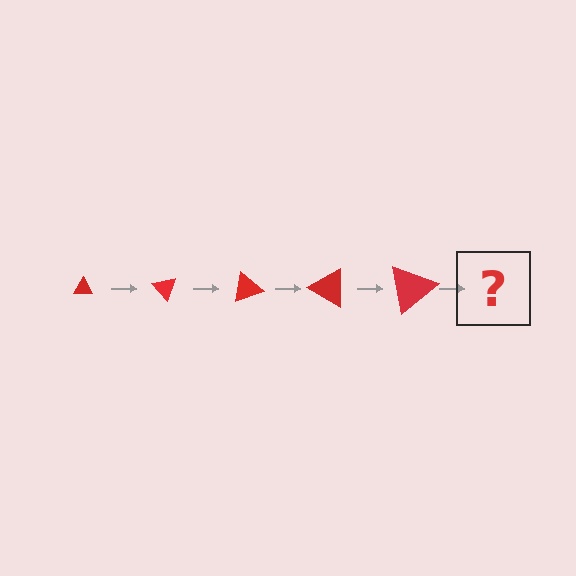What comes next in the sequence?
The next element should be a triangle, larger than the previous one and rotated 250 degrees from the start.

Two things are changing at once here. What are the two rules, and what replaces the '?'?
The two rules are that the triangle grows larger each step and it rotates 50 degrees each step. The '?' should be a triangle, larger than the previous one and rotated 250 degrees from the start.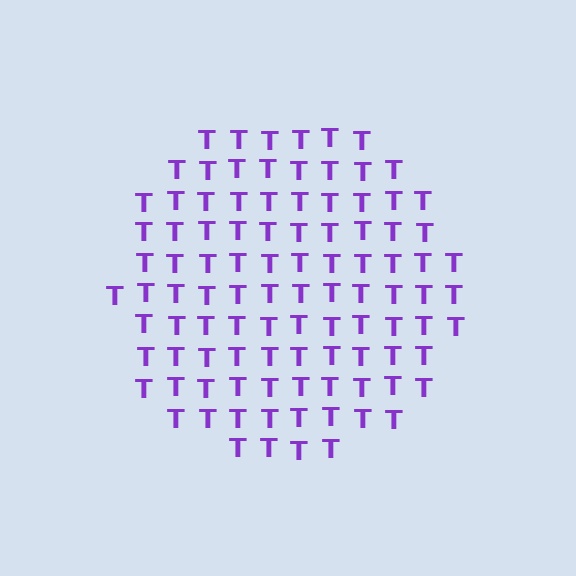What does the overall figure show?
The overall figure shows a circle.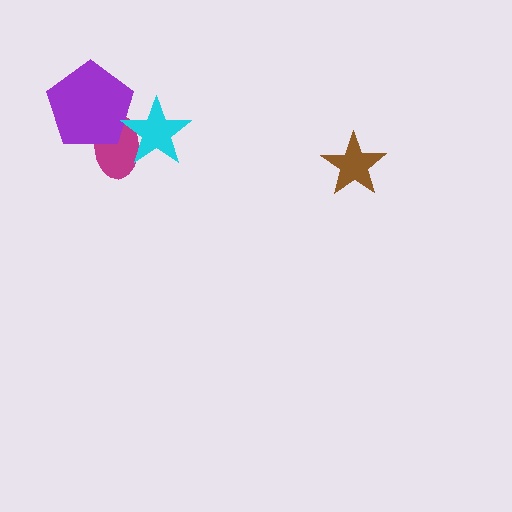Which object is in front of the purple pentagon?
The cyan star is in front of the purple pentagon.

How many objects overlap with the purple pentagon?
2 objects overlap with the purple pentagon.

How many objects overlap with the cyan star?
2 objects overlap with the cyan star.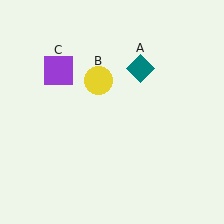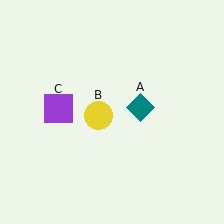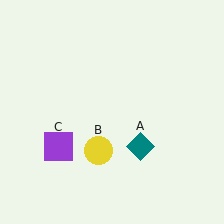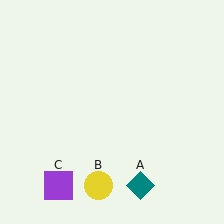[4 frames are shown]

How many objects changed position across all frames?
3 objects changed position: teal diamond (object A), yellow circle (object B), purple square (object C).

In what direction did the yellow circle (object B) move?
The yellow circle (object B) moved down.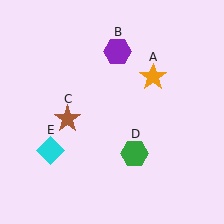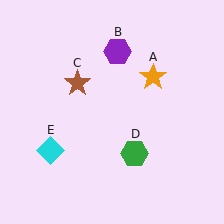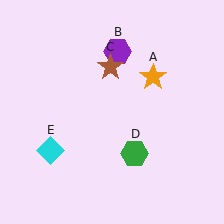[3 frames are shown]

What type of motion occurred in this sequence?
The brown star (object C) rotated clockwise around the center of the scene.